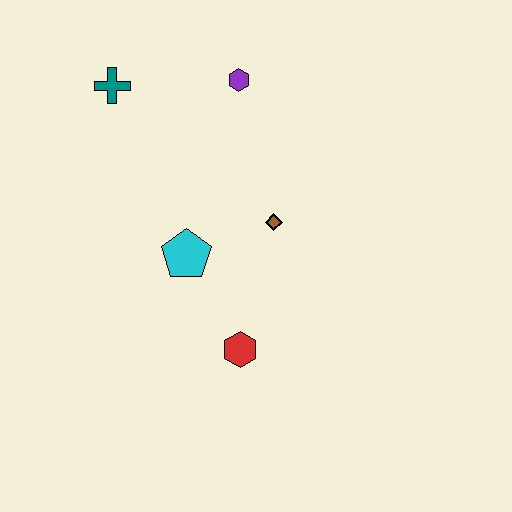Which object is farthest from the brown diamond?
The teal cross is farthest from the brown diamond.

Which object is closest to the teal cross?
The purple hexagon is closest to the teal cross.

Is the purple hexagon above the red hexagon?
Yes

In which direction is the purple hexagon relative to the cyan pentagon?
The purple hexagon is above the cyan pentagon.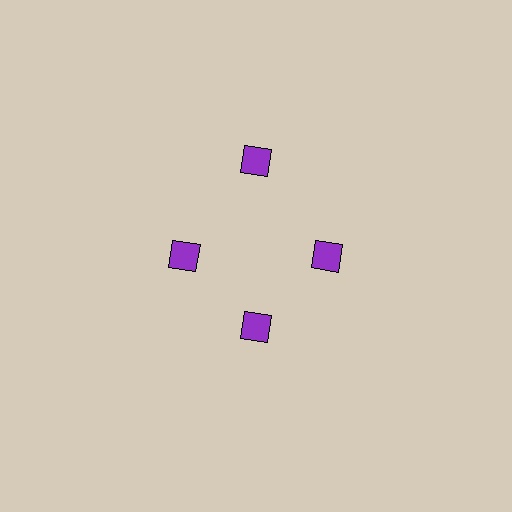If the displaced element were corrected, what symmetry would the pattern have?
It would have 4-fold rotational symmetry — the pattern would map onto itself every 90 degrees.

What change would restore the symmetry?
The symmetry would be restored by moving it inward, back onto the ring so that all 4 diamonds sit at equal angles and equal distance from the center.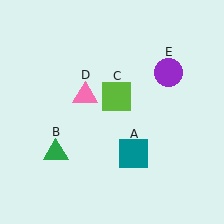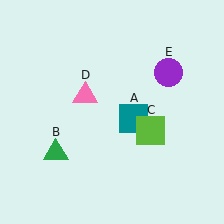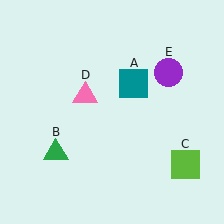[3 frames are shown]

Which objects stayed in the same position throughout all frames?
Green triangle (object B) and pink triangle (object D) and purple circle (object E) remained stationary.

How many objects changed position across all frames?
2 objects changed position: teal square (object A), lime square (object C).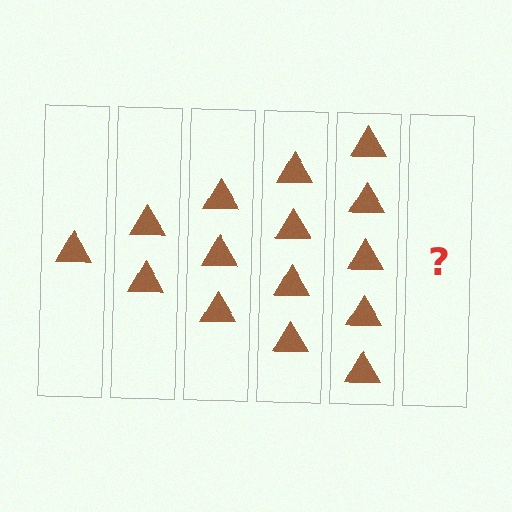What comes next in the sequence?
The next element should be 6 triangles.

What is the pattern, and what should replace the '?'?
The pattern is that each step adds one more triangle. The '?' should be 6 triangles.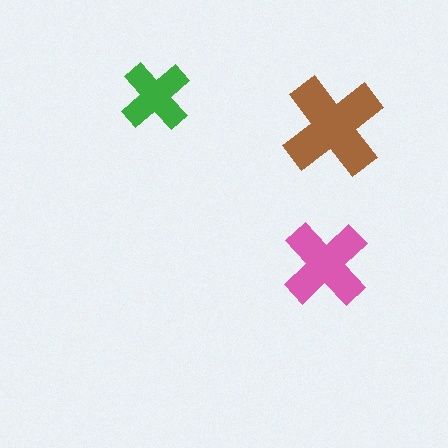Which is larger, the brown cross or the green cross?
The brown one.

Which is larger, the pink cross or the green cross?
The pink one.